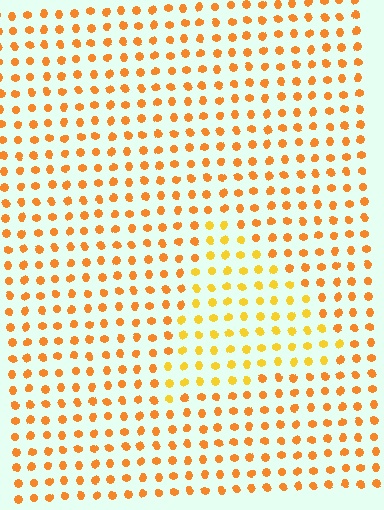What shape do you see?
I see a triangle.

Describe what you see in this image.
The image is filled with small orange elements in a uniform arrangement. A triangle-shaped region is visible where the elements are tinted to a slightly different hue, forming a subtle color boundary.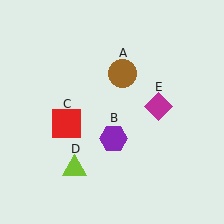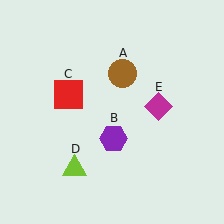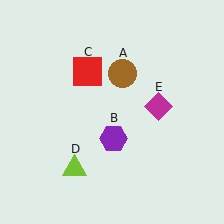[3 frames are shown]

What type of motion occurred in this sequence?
The red square (object C) rotated clockwise around the center of the scene.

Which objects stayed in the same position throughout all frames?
Brown circle (object A) and purple hexagon (object B) and lime triangle (object D) and magenta diamond (object E) remained stationary.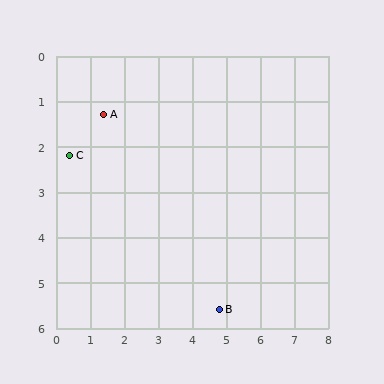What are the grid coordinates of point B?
Point B is at approximately (4.8, 5.6).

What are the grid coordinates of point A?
Point A is at approximately (1.4, 1.3).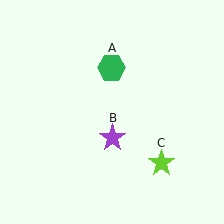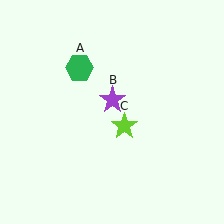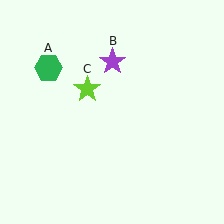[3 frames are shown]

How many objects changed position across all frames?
3 objects changed position: green hexagon (object A), purple star (object B), lime star (object C).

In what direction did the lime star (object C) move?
The lime star (object C) moved up and to the left.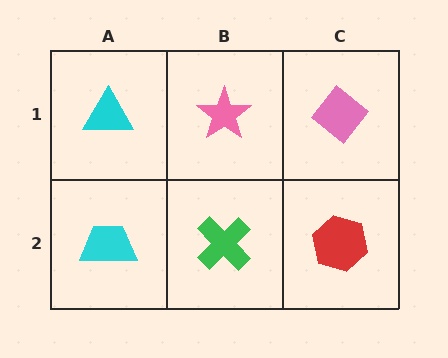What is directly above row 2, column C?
A pink diamond.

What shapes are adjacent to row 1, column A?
A cyan trapezoid (row 2, column A), a pink star (row 1, column B).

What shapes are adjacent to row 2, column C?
A pink diamond (row 1, column C), a green cross (row 2, column B).